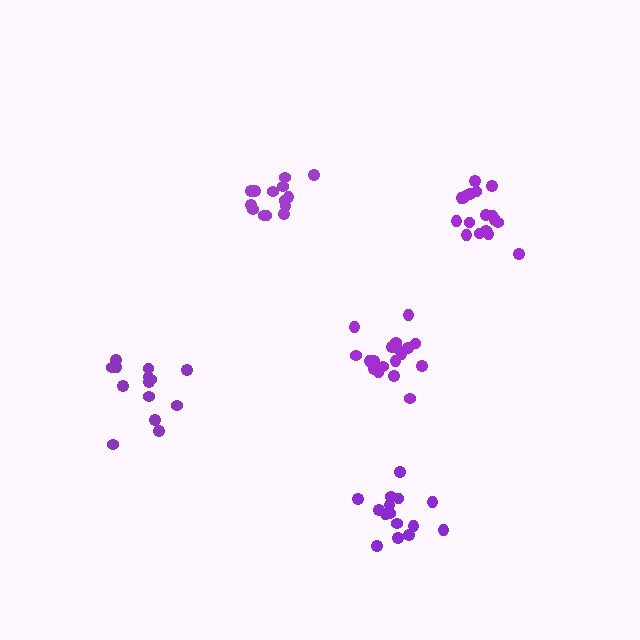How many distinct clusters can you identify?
There are 5 distinct clusters.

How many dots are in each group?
Group 1: 14 dots, Group 2: 14 dots, Group 3: 18 dots, Group 4: 15 dots, Group 5: 18 dots (79 total).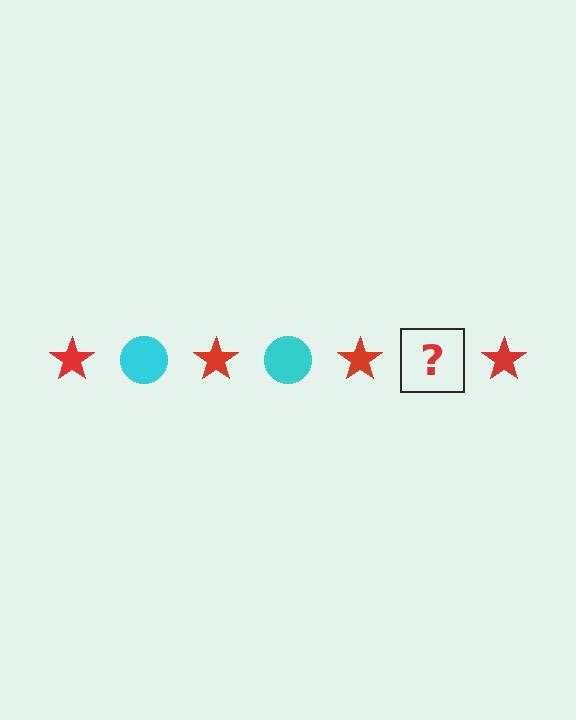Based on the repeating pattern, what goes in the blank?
The blank should be a cyan circle.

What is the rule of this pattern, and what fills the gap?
The rule is that the pattern alternates between red star and cyan circle. The gap should be filled with a cyan circle.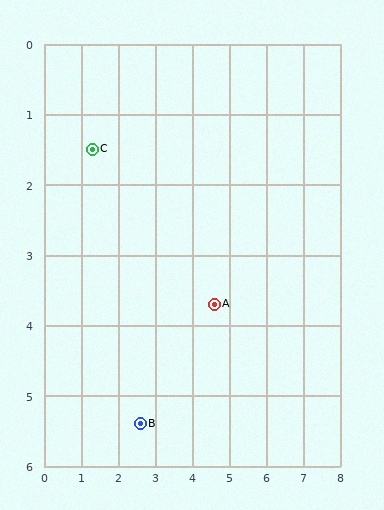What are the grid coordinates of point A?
Point A is at approximately (4.6, 3.7).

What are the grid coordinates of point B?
Point B is at approximately (2.6, 5.4).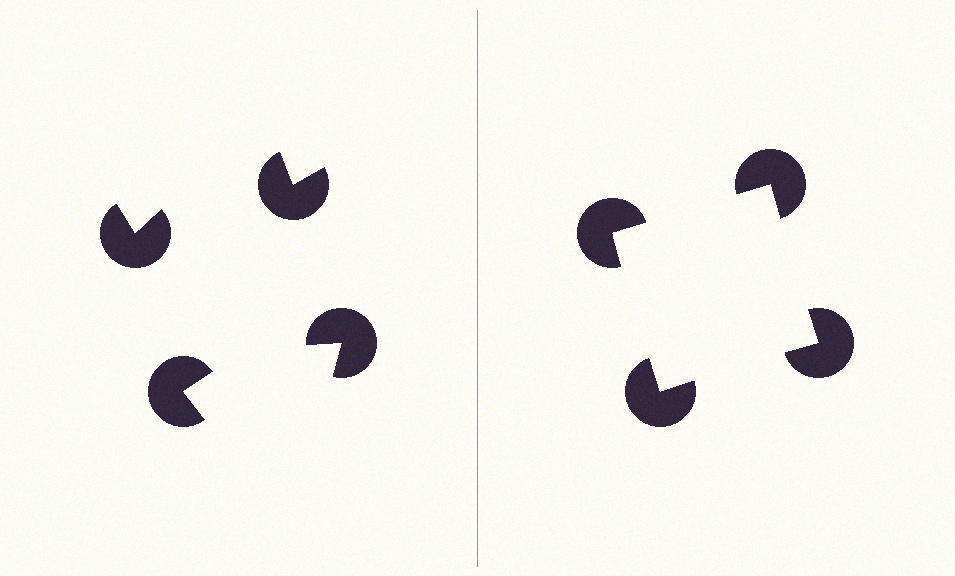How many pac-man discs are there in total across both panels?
8 — 4 on each side.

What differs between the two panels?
The pac-man discs are positioned identically on both sides; only the wedge orientations differ. On the right they align to a square; on the left they are misaligned.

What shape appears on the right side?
An illusory square.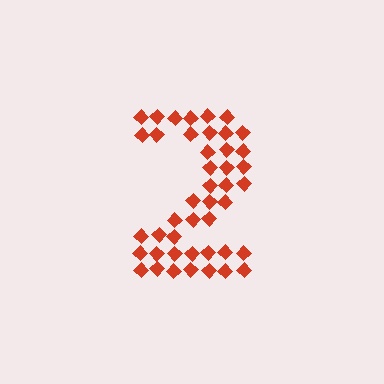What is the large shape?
The large shape is the digit 2.